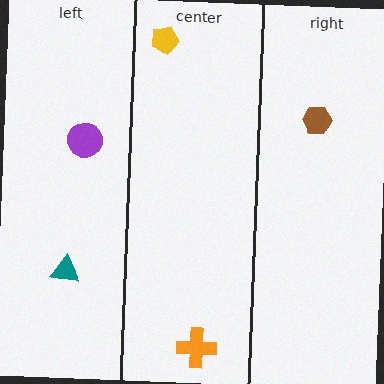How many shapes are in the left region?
2.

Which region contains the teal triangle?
The left region.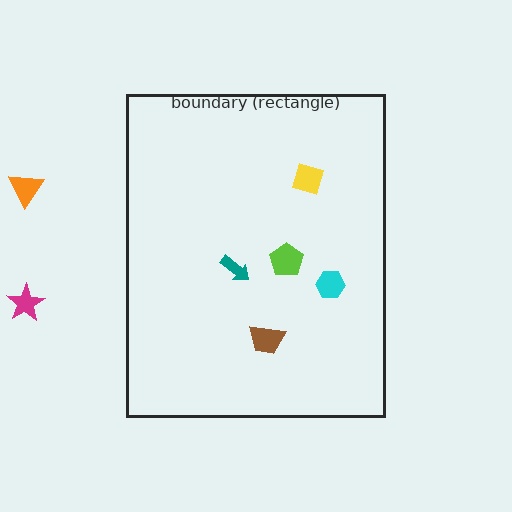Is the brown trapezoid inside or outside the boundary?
Inside.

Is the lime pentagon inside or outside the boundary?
Inside.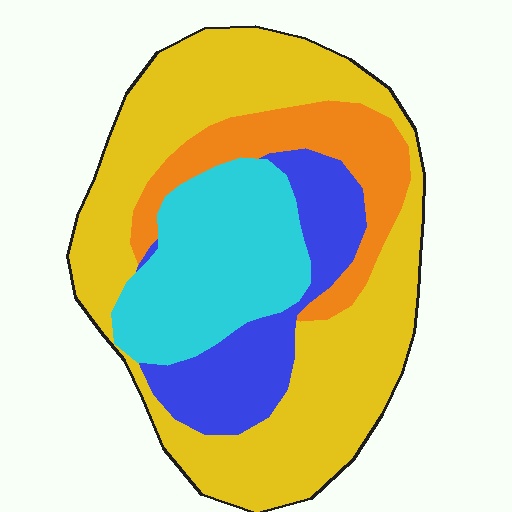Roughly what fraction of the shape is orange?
Orange covers 15% of the shape.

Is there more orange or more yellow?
Yellow.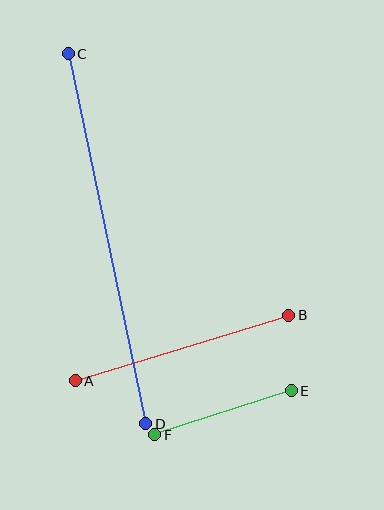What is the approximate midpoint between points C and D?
The midpoint is at approximately (107, 239) pixels.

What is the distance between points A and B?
The distance is approximately 224 pixels.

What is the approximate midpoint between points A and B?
The midpoint is at approximately (182, 348) pixels.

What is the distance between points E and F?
The distance is approximately 143 pixels.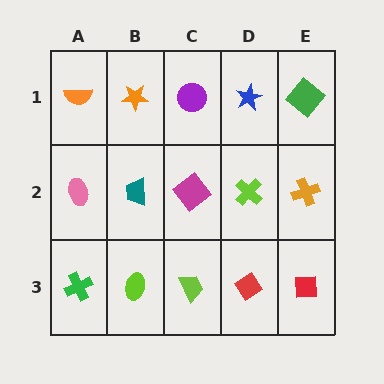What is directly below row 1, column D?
A lime cross.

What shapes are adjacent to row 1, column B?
A teal trapezoid (row 2, column B), an orange semicircle (row 1, column A), a purple circle (row 1, column C).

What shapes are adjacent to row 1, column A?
A pink ellipse (row 2, column A), an orange star (row 1, column B).